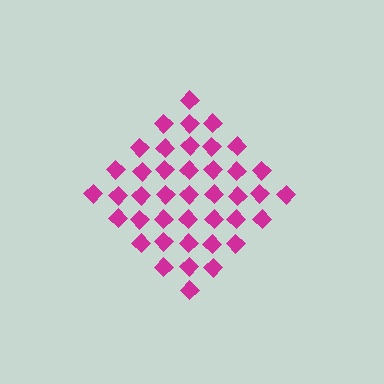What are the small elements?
The small elements are diamonds.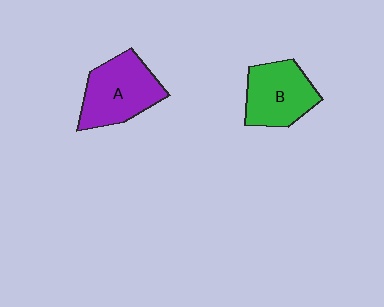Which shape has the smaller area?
Shape B (green).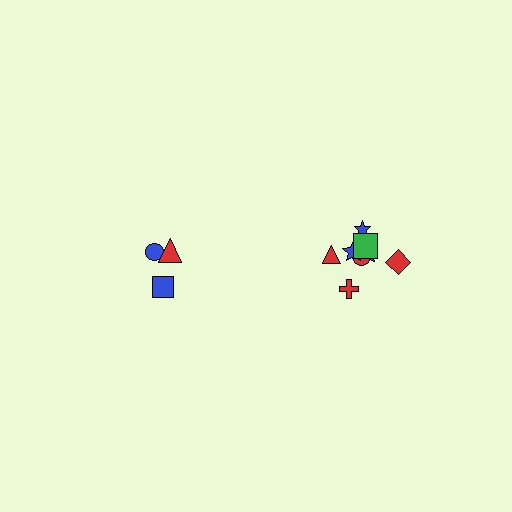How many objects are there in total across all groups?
There are 11 objects.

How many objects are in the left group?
There are 3 objects.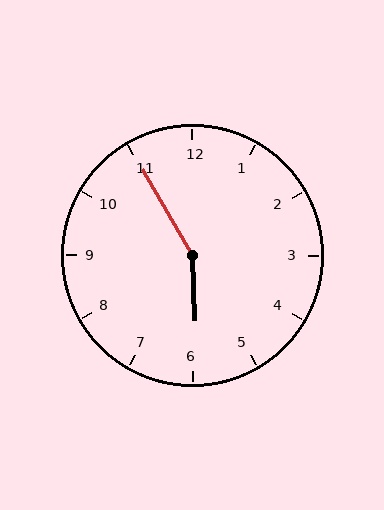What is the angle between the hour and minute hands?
Approximately 152 degrees.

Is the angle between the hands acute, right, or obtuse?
It is obtuse.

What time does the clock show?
5:55.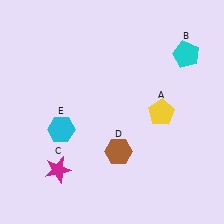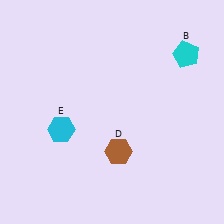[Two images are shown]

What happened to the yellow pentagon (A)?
The yellow pentagon (A) was removed in Image 2. It was in the bottom-right area of Image 1.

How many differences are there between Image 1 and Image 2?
There are 2 differences between the two images.